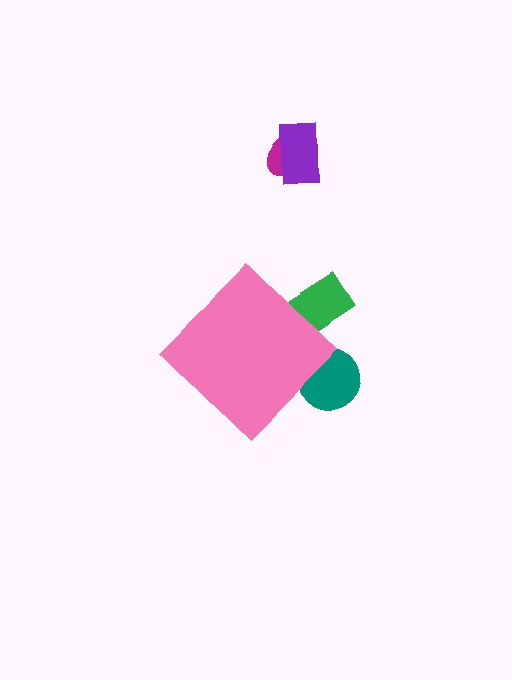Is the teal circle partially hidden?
Yes, the teal circle is partially hidden behind the pink diamond.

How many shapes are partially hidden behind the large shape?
2 shapes are partially hidden.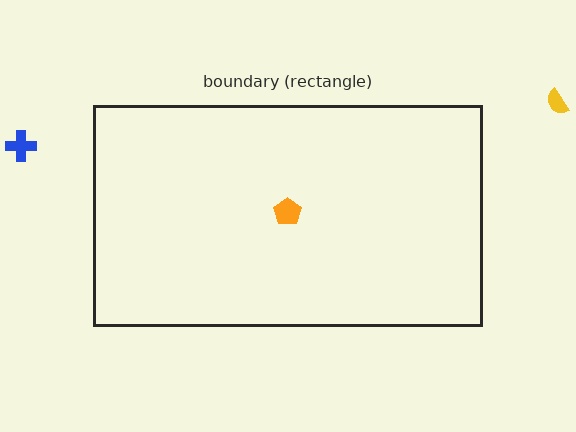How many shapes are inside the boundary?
1 inside, 2 outside.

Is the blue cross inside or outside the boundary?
Outside.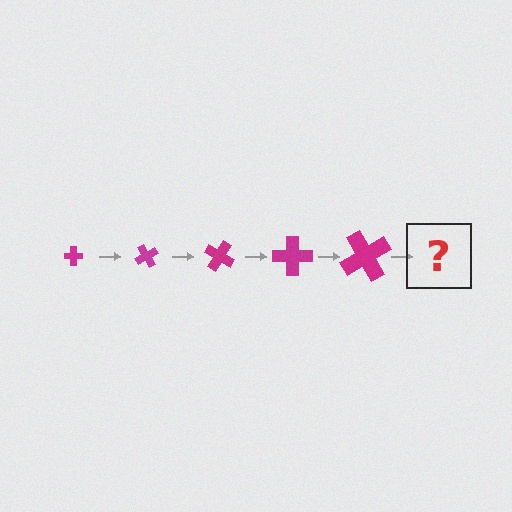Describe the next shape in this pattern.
It should be a cross, larger than the previous one and rotated 300 degrees from the start.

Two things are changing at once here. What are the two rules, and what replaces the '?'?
The two rules are that the cross grows larger each step and it rotates 60 degrees each step. The '?' should be a cross, larger than the previous one and rotated 300 degrees from the start.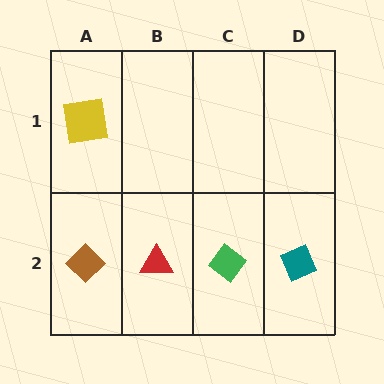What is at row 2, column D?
A teal diamond.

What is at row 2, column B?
A red triangle.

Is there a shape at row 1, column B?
No, that cell is empty.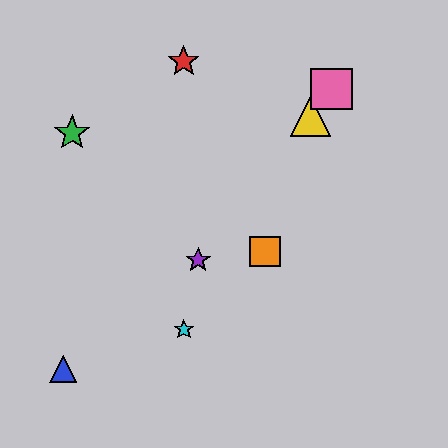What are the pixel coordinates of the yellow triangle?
The yellow triangle is at (310, 116).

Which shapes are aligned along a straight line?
The yellow triangle, the purple star, the pink square are aligned along a straight line.